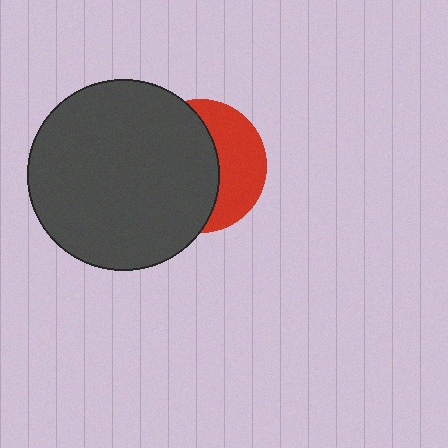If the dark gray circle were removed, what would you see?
You would see the complete red circle.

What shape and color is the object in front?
The object in front is a dark gray circle.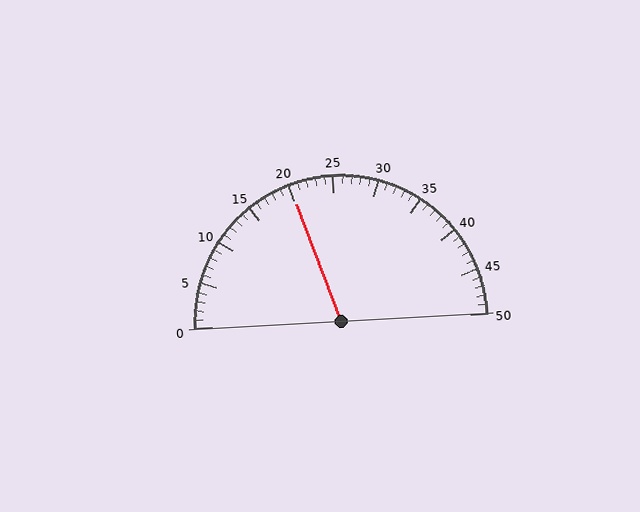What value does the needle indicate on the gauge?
The needle indicates approximately 20.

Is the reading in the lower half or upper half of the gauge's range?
The reading is in the lower half of the range (0 to 50).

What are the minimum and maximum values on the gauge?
The gauge ranges from 0 to 50.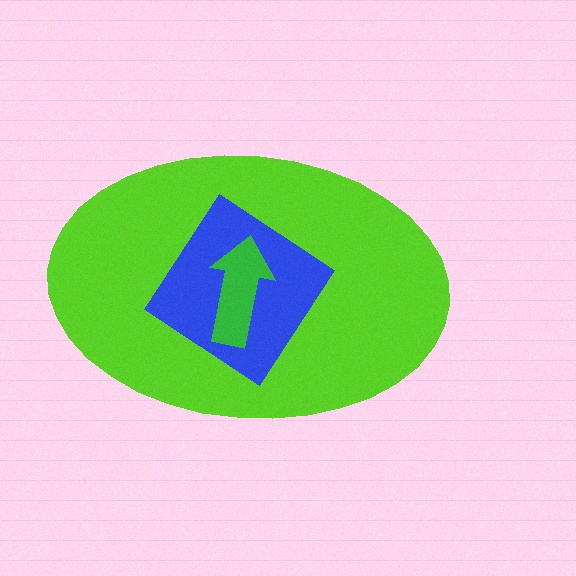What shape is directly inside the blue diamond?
The green arrow.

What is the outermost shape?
The lime ellipse.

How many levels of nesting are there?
3.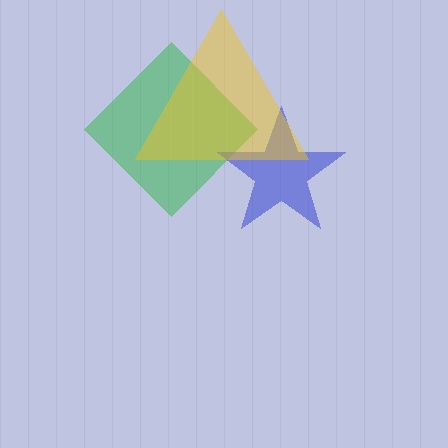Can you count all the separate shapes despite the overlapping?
Yes, there are 3 separate shapes.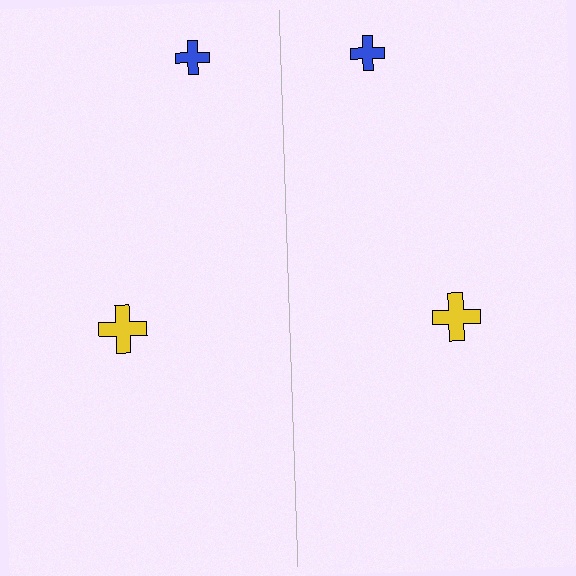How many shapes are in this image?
There are 4 shapes in this image.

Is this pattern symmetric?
Yes, this pattern has bilateral (reflection) symmetry.